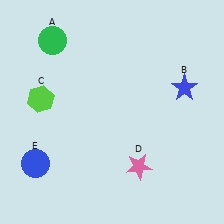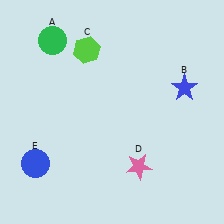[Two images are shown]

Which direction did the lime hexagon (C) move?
The lime hexagon (C) moved up.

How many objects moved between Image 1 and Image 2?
1 object moved between the two images.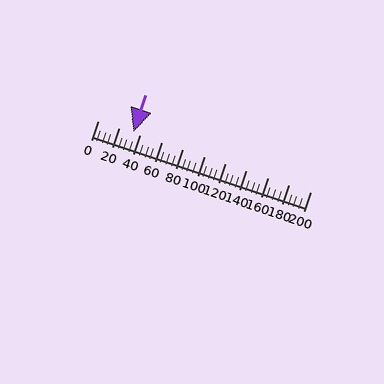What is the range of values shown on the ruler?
The ruler shows values from 0 to 200.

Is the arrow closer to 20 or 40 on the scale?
The arrow is closer to 40.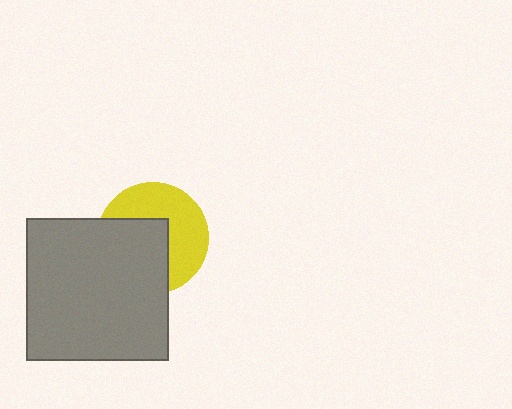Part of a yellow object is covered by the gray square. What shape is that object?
It is a circle.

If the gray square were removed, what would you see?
You would see the complete yellow circle.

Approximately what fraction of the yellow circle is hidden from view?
Roughly 49% of the yellow circle is hidden behind the gray square.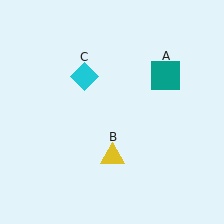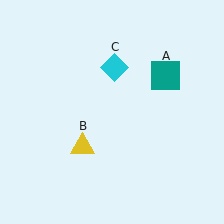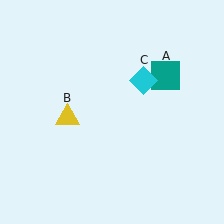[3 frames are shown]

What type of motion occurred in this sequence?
The yellow triangle (object B), cyan diamond (object C) rotated clockwise around the center of the scene.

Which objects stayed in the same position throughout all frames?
Teal square (object A) remained stationary.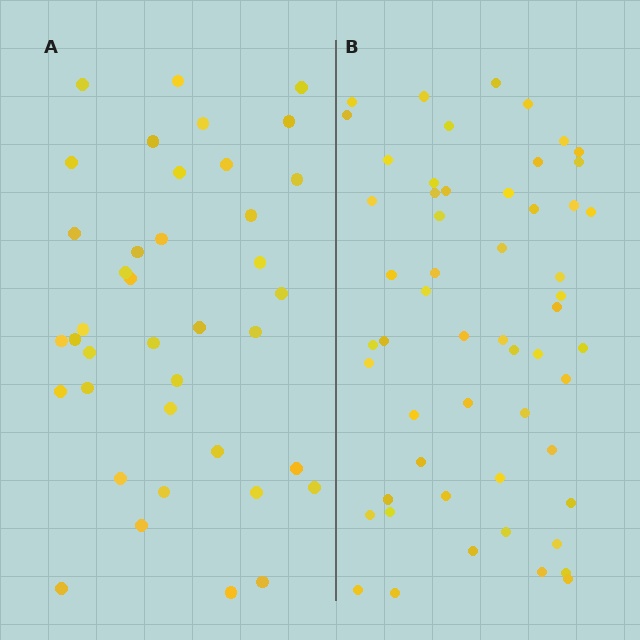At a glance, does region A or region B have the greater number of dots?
Region B (the right region) has more dots.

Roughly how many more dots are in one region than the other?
Region B has approximately 15 more dots than region A.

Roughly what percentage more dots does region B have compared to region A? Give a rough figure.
About 40% more.